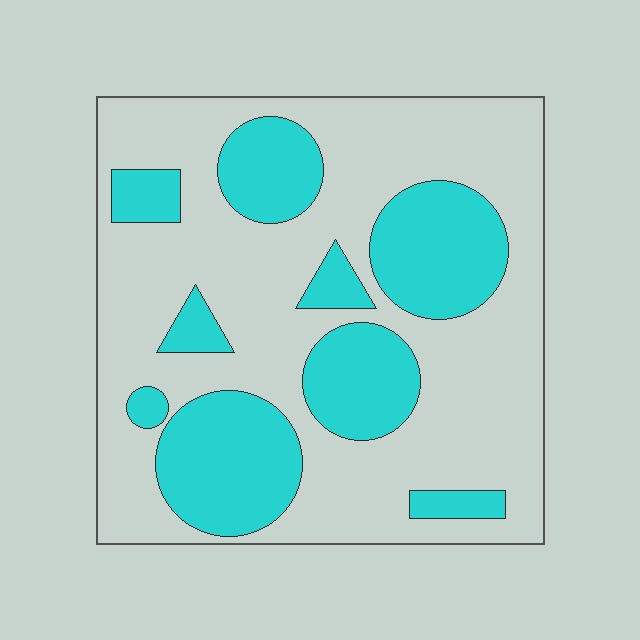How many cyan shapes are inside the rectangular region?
9.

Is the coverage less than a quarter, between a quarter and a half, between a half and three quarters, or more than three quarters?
Between a quarter and a half.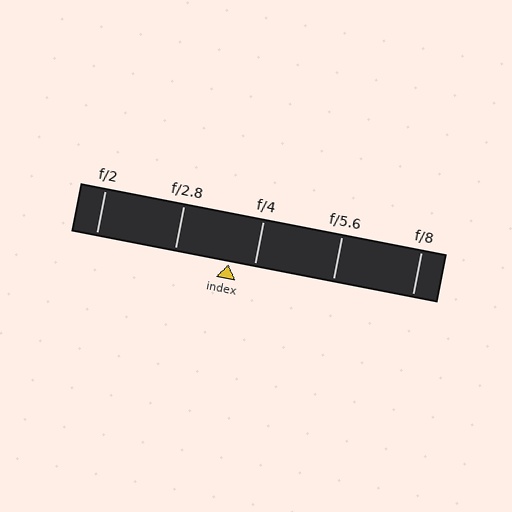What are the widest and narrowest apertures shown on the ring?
The widest aperture shown is f/2 and the narrowest is f/8.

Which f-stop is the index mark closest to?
The index mark is closest to f/4.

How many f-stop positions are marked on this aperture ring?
There are 5 f-stop positions marked.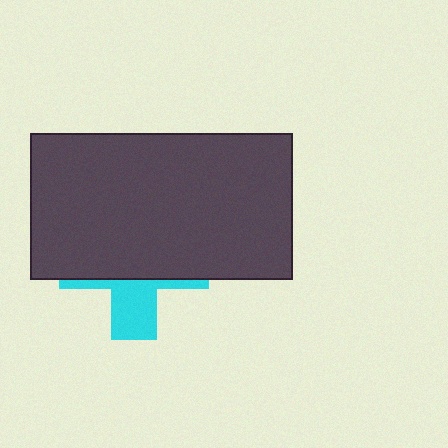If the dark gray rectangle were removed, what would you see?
You would see the complete cyan cross.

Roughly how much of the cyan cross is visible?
A small part of it is visible (roughly 33%).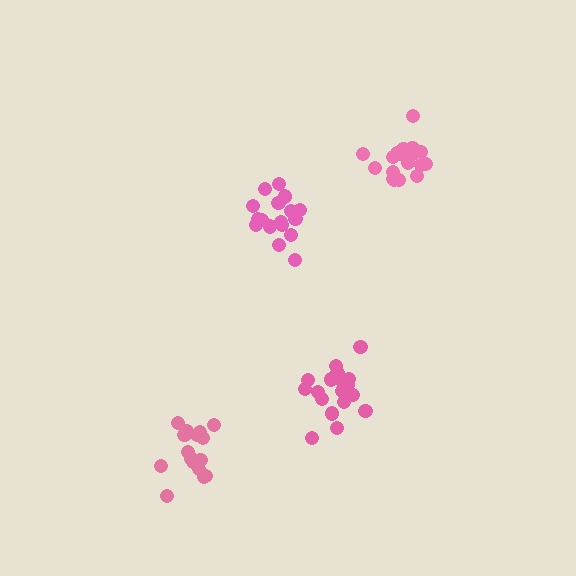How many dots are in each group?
Group 1: 17 dots, Group 2: 19 dots, Group 3: 16 dots, Group 4: 18 dots (70 total).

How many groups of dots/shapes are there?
There are 4 groups.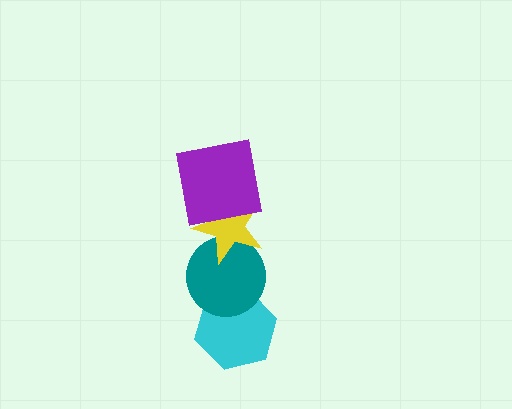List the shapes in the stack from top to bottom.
From top to bottom: the purple square, the yellow star, the teal circle, the cyan hexagon.